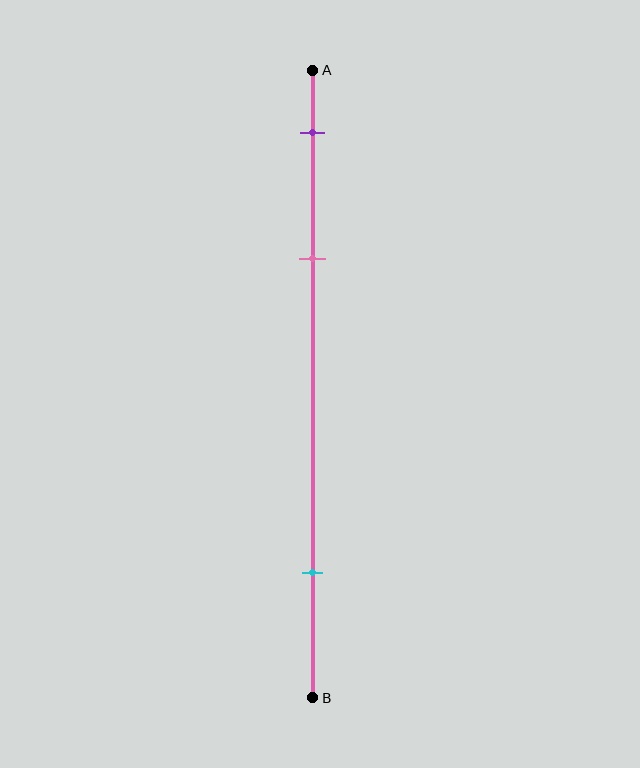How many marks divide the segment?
There are 3 marks dividing the segment.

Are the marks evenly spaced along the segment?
No, the marks are not evenly spaced.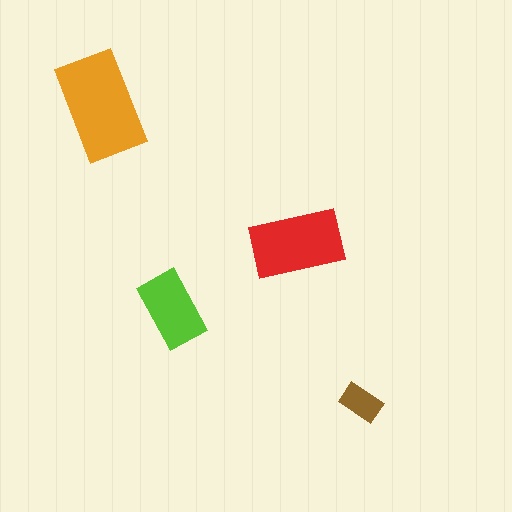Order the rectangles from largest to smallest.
the orange one, the red one, the lime one, the brown one.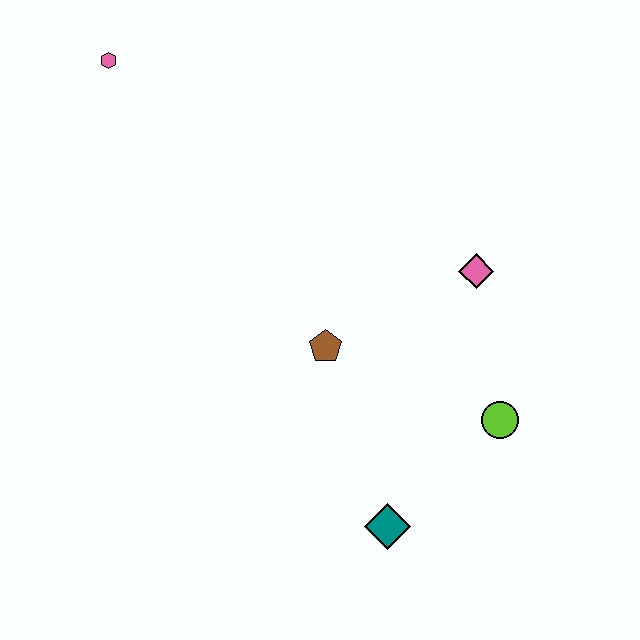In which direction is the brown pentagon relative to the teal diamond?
The brown pentagon is above the teal diamond.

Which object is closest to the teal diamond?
The lime circle is closest to the teal diamond.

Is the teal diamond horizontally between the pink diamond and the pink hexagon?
Yes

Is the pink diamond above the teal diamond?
Yes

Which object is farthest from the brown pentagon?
The pink hexagon is farthest from the brown pentagon.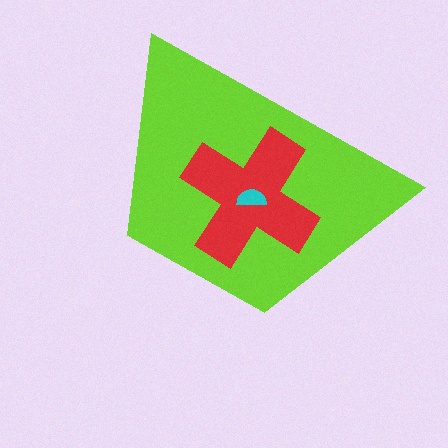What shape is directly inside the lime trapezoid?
The red cross.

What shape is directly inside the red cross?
The cyan semicircle.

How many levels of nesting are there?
3.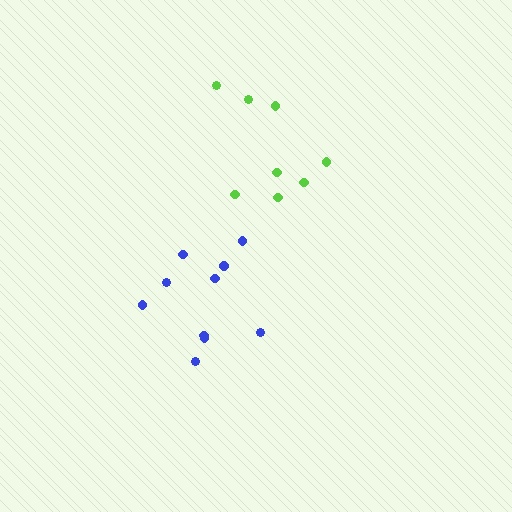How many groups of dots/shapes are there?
There are 2 groups.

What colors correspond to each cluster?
The clusters are colored: blue, lime.